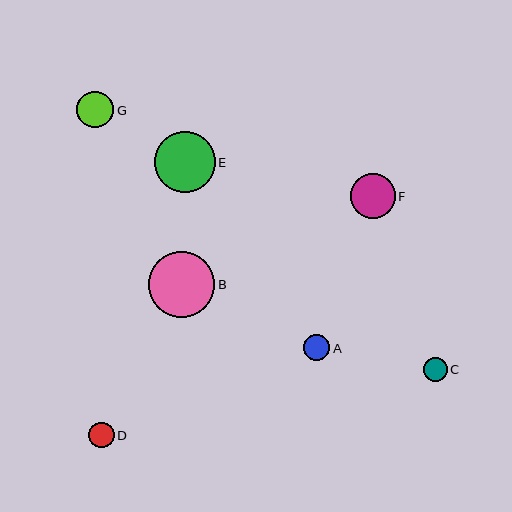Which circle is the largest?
Circle B is the largest with a size of approximately 67 pixels.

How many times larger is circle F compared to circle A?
Circle F is approximately 1.8 times the size of circle A.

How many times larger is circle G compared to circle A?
Circle G is approximately 1.4 times the size of circle A.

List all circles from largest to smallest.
From largest to smallest: B, E, F, G, A, D, C.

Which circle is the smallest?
Circle C is the smallest with a size of approximately 24 pixels.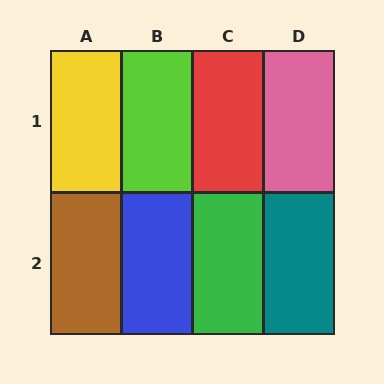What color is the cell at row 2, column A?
Brown.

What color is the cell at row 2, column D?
Teal.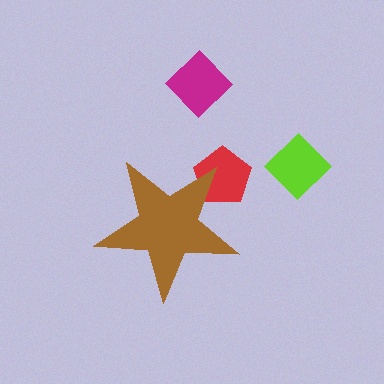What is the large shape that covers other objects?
A brown star.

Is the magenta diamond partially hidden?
No, the magenta diamond is fully visible.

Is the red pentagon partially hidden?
Yes, the red pentagon is partially hidden behind the brown star.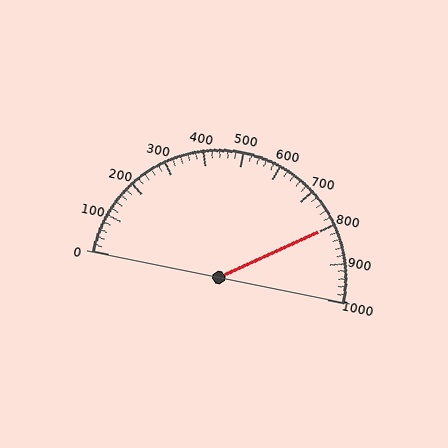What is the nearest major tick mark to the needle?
The nearest major tick mark is 800.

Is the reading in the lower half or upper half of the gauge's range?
The reading is in the upper half of the range (0 to 1000).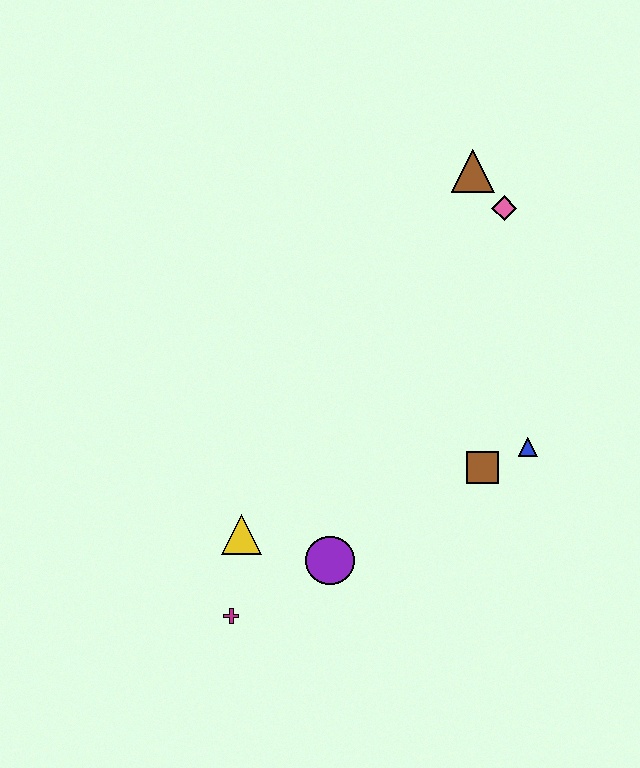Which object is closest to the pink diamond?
The brown triangle is closest to the pink diamond.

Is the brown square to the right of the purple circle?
Yes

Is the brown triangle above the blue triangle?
Yes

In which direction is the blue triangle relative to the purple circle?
The blue triangle is to the right of the purple circle.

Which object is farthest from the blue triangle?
The magenta cross is farthest from the blue triangle.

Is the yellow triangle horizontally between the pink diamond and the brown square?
No